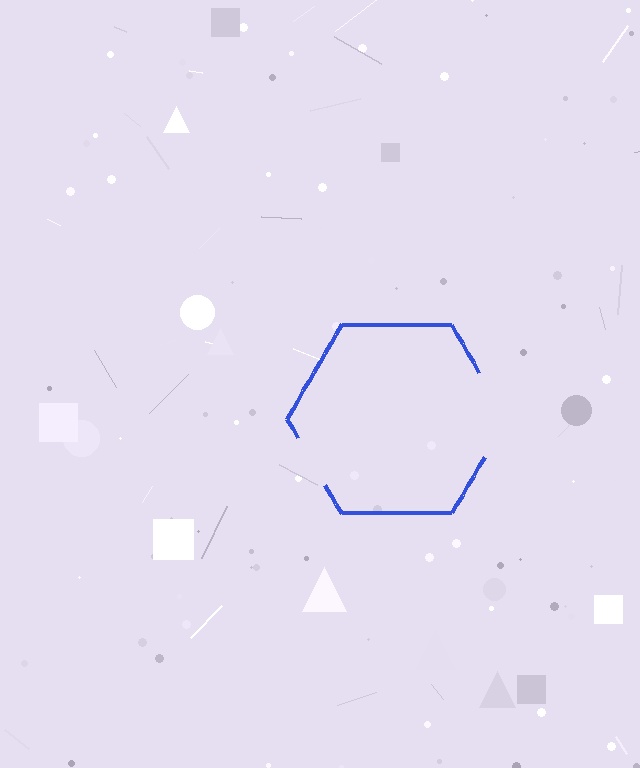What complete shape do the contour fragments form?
The contour fragments form a hexagon.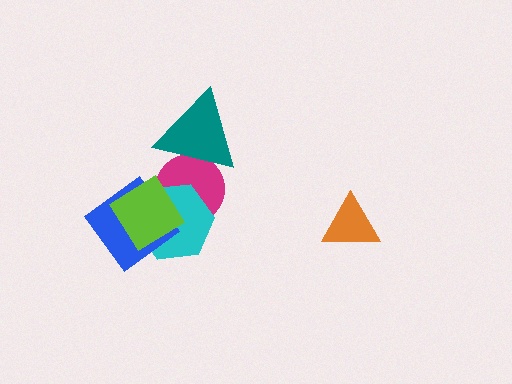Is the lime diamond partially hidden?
No, no other shape covers it.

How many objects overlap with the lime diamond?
3 objects overlap with the lime diamond.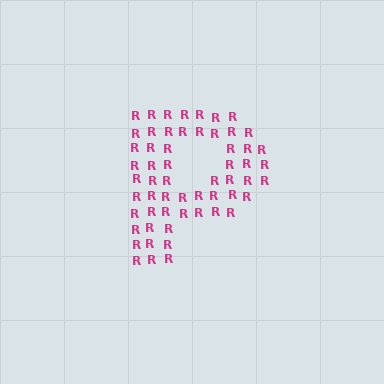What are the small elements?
The small elements are letter R's.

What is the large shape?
The large shape is the letter P.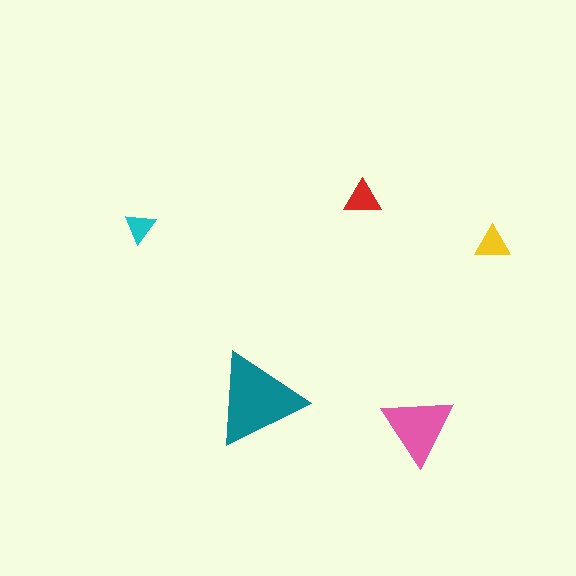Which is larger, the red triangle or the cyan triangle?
The red one.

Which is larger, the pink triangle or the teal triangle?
The teal one.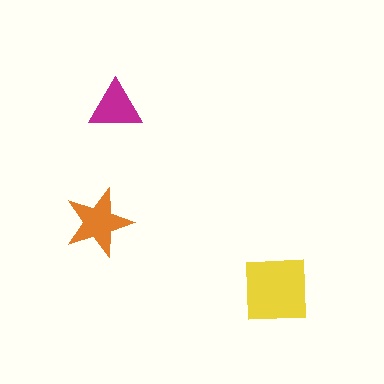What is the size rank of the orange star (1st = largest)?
2nd.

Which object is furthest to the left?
The orange star is leftmost.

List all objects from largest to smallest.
The yellow square, the orange star, the magenta triangle.